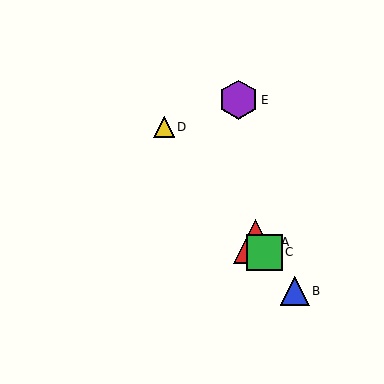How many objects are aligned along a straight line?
4 objects (A, B, C, D) are aligned along a straight line.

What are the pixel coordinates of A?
Object A is at (256, 242).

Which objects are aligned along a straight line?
Objects A, B, C, D are aligned along a straight line.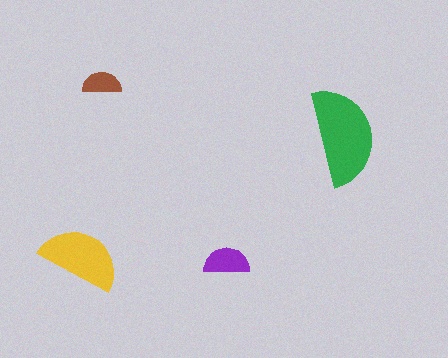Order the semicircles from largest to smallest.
the green one, the yellow one, the purple one, the brown one.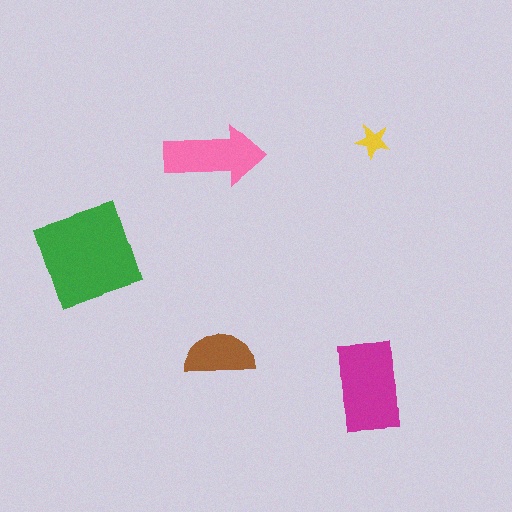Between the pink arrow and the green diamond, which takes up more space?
The green diamond.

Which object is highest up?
The yellow star is topmost.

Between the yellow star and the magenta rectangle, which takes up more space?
The magenta rectangle.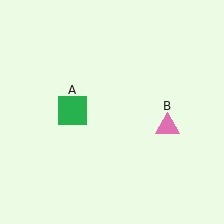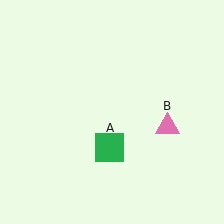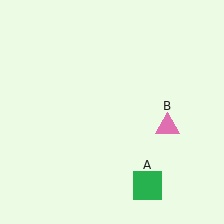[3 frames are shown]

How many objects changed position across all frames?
1 object changed position: green square (object A).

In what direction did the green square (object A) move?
The green square (object A) moved down and to the right.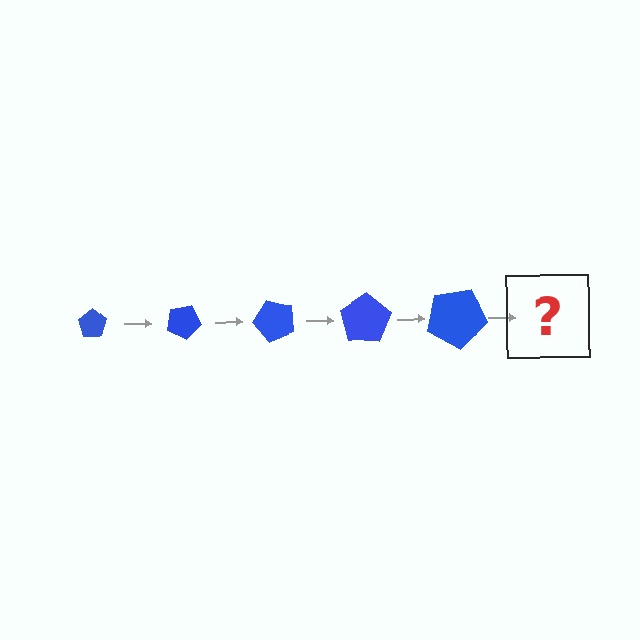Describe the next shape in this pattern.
It should be a pentagon, larger than the previous one and rotated 125 degrees from the start.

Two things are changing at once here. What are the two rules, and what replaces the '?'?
The two rules are that the pentagon grows larger each step and it rotates 25 degrees each step. The '?' should be a pentagon, larger than the previous one and rotated 125 degrees from the start.